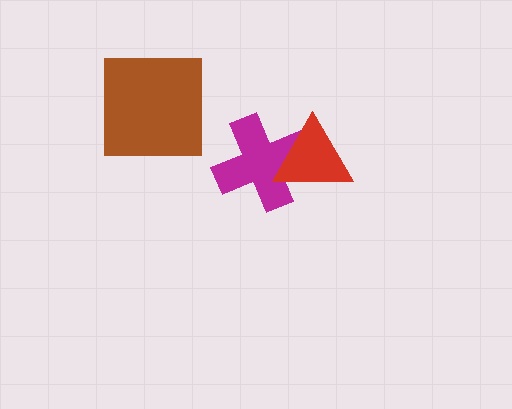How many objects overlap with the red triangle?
1 object overlaps with the red triangle.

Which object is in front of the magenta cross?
The red triangle is in front of the magenta cross.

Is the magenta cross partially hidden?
Yes, it is partially covered by another shape.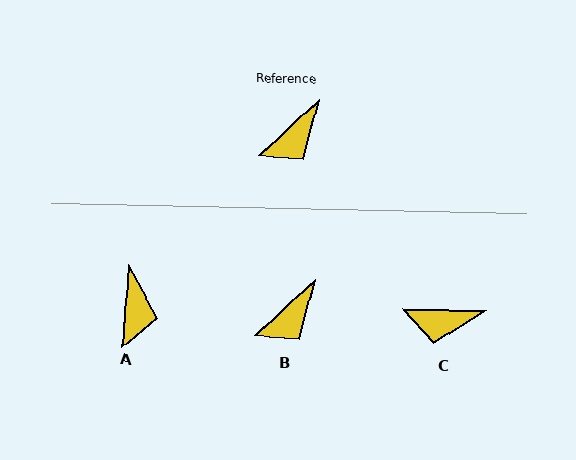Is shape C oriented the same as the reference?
No, it is off by about 44 degrees.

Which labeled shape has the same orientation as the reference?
B.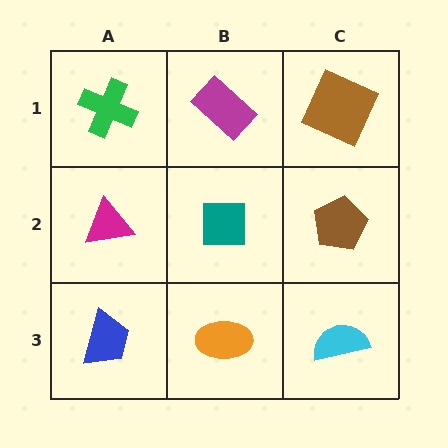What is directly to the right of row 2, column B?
A brown pentagon.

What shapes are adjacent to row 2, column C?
A brown square (row 1, column C), a cyan semicircle (row 3, column C), a teal square (row 2, column B).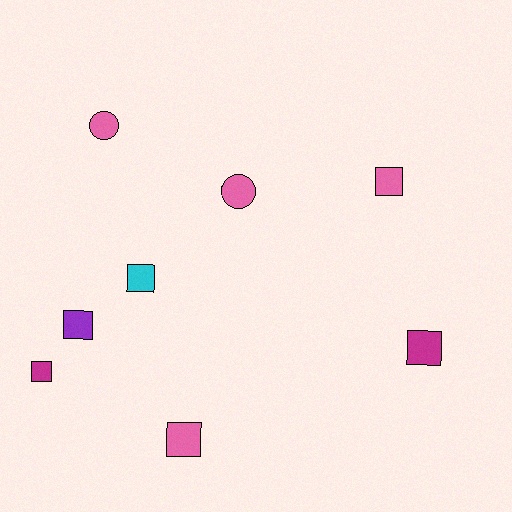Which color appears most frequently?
Pink, with 4 objects.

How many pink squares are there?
There are 2 pink squares.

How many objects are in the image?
There are 8 objects.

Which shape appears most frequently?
Square, with 6 objects.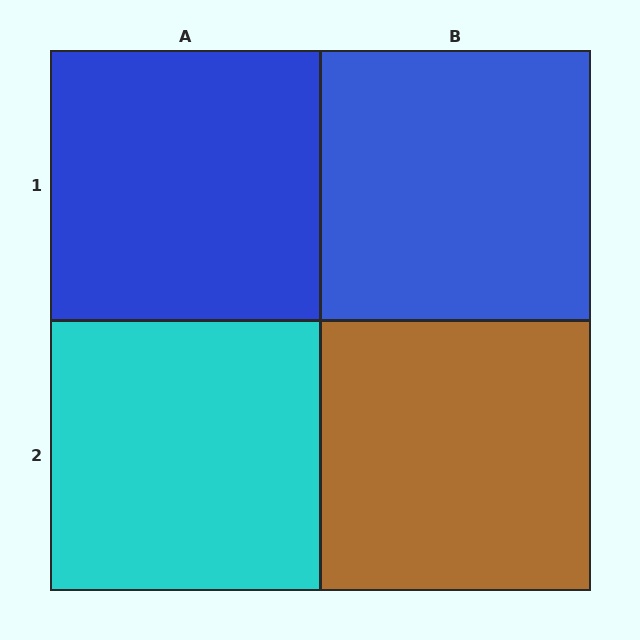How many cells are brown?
1 cell is brown.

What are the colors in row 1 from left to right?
Blue, blue.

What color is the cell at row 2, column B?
Brown.